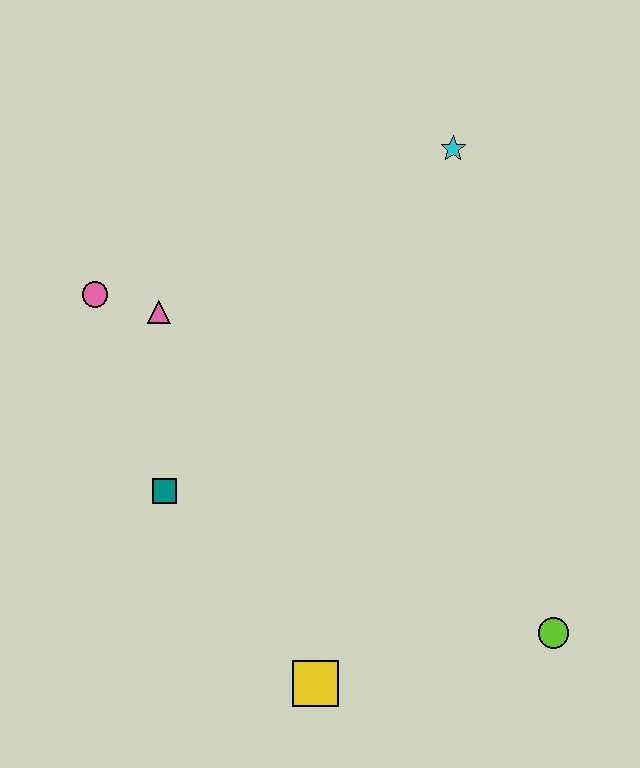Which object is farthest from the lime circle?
The pink circle is farthest from the lime circle.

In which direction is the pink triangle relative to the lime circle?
The pink triangle is to the left of the lime circle.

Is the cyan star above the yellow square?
Yes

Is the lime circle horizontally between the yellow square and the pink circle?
No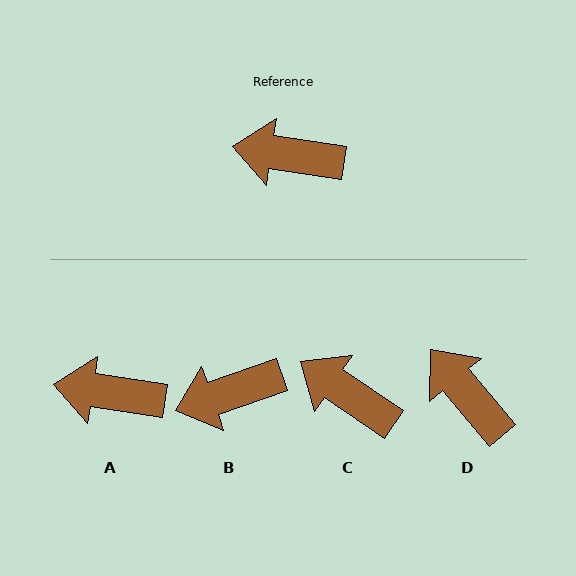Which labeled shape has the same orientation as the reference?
A.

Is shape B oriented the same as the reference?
No, it is off by about 27 degrees.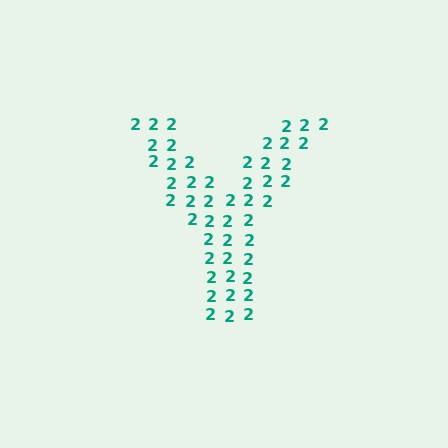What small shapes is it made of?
It is made of small digit 2's.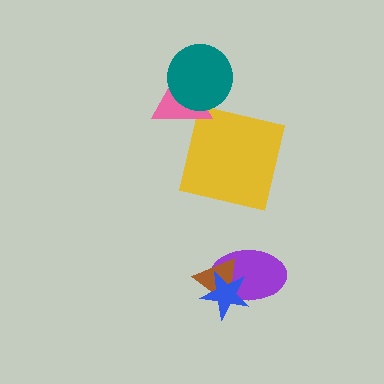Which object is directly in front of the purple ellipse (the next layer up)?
The brown triangle is directly in front of the purple ellipse.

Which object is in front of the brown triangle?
The blue star is in front of the brown triangle.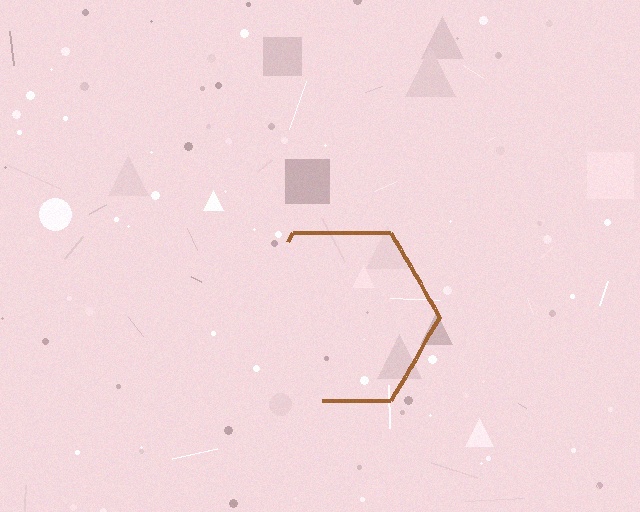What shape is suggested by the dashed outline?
The dashed outline suggests a hexagon.